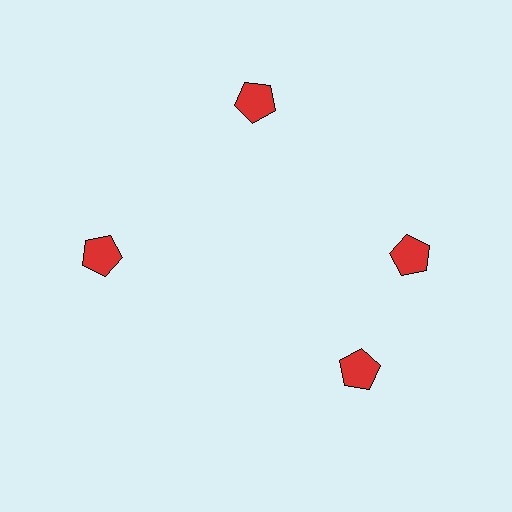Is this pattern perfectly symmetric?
No. The 4 red pentagons are arranged in a ring, but one element near the 6 o'clock position is rotated out of alignment along the ring, breaking the 4-fold rotational symmetry.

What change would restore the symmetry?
The symmetry would be restored by rotating it back into even spacing with its neighbors so that all 4 pentagons sit at equal angles and equal distance from the center.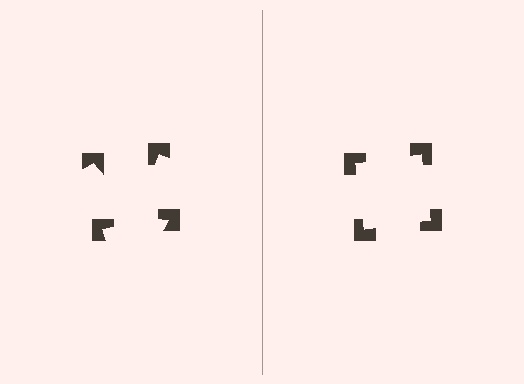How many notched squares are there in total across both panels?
8 — 4 on each side.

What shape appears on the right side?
An illusory square.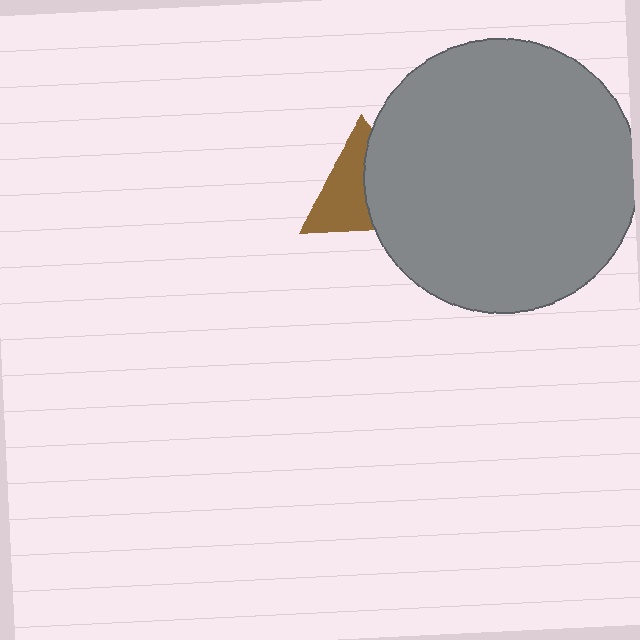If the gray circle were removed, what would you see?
You would see the complete brown triangle.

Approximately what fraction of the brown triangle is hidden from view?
Roughly 47% of the brown triangle is hidden behind the gray circle.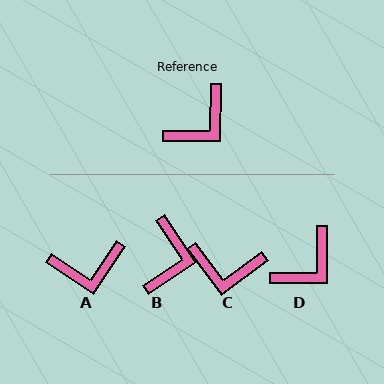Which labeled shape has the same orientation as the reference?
D.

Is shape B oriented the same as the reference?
No, it is off by about 35 degrees.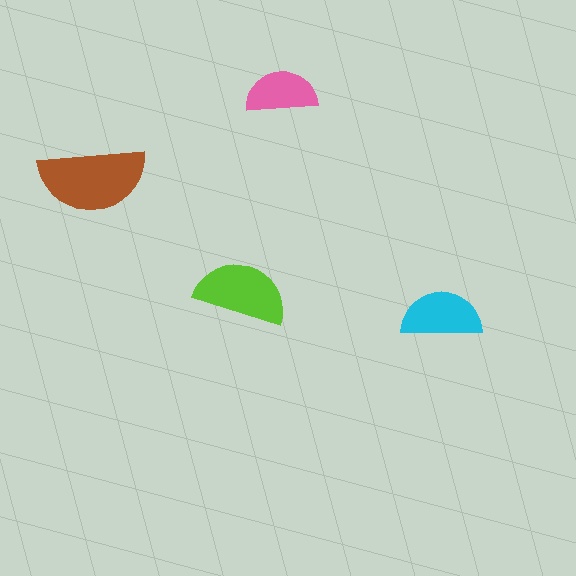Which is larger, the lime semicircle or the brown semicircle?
The brown one.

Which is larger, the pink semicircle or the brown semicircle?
The brown one.